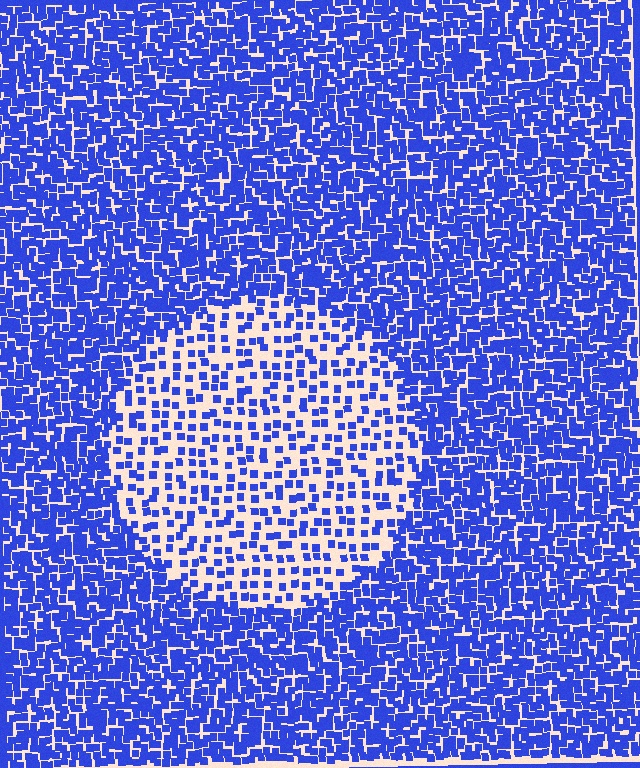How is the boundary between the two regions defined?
The boundary is defined by a change in element density (approximately 2.5x ratio). All elements are the same color, size, and shape.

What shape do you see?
I see a circle.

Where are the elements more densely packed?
The elements are more densely packed outside the circle boundary.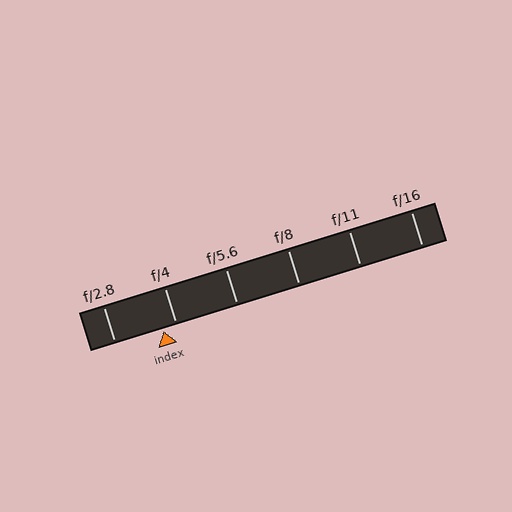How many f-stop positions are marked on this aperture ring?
There are 6 f-stop positions marked.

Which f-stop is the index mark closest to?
The index mark is closest to f/4.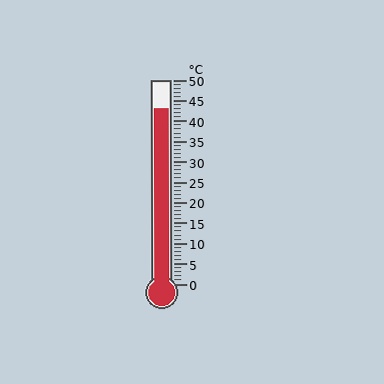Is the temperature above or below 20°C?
The temperature is above 20°C.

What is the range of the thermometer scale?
The thermometer scale ranges from 0°C to 50°C.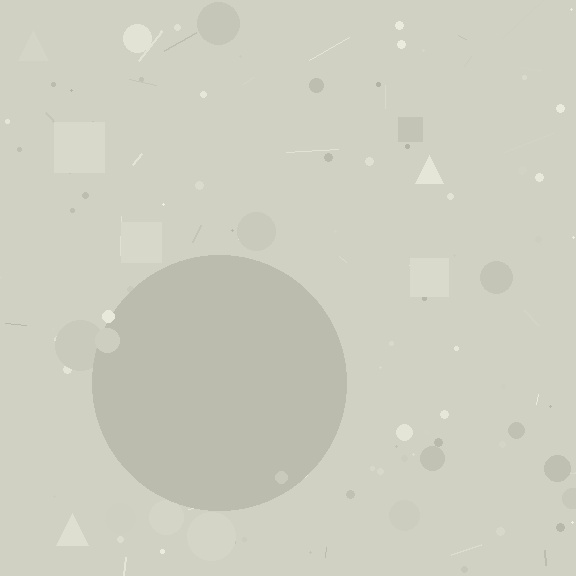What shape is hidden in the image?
A circle is hidden in the image.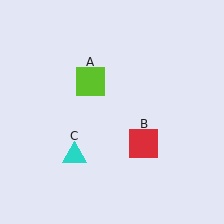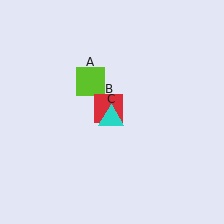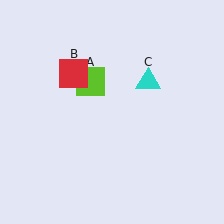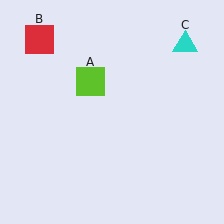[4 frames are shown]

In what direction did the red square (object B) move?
The red square (object B) moved up and to the left.